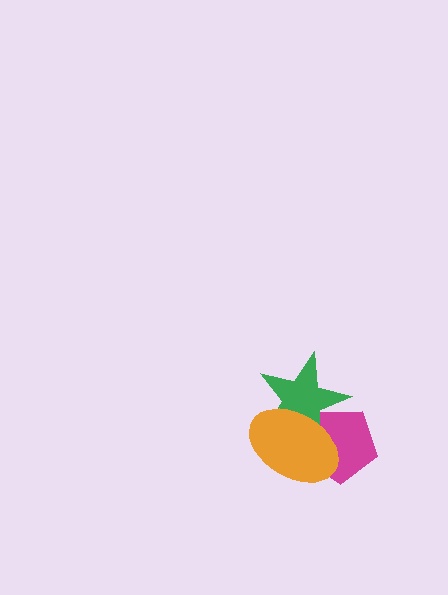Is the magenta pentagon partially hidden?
Yes, it is partially covered by another shape.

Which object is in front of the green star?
The orange ellipse is in front of the green star.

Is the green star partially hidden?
Yes, it is partially covered by another shape.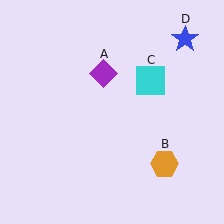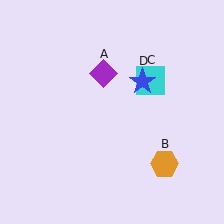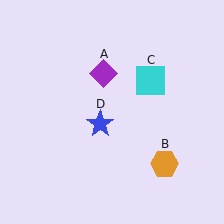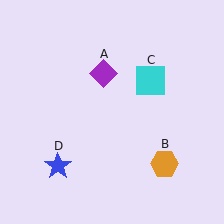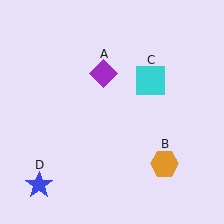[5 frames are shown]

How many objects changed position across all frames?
1 object changed position: blue star (object D).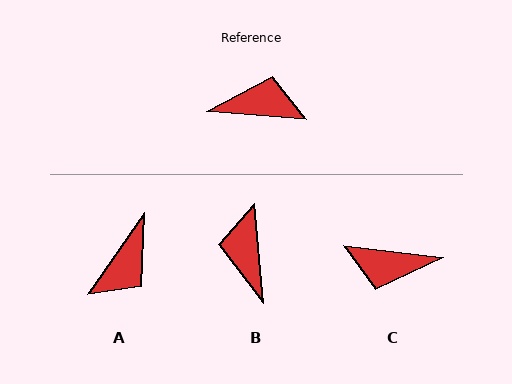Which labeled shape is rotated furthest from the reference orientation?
C, about 178 degrees away.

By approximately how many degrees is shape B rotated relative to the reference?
Approximately 99 degrees counter-clockwise.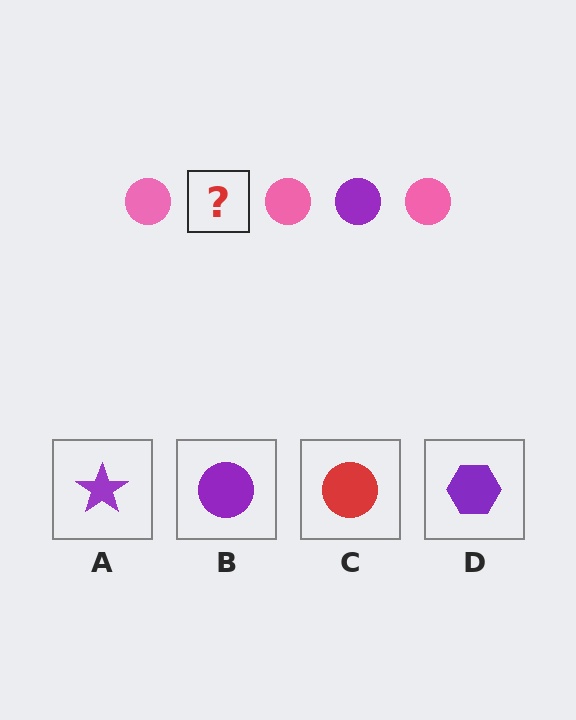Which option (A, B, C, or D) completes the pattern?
B.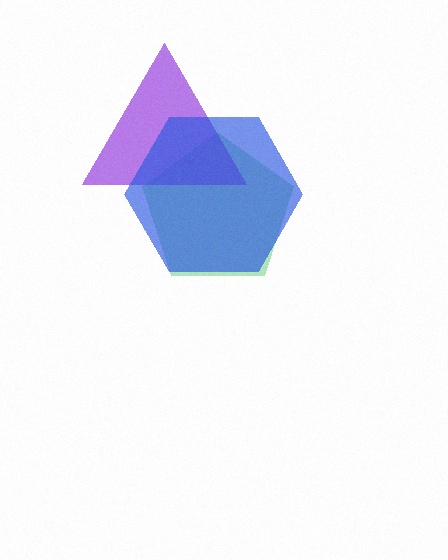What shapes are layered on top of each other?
The layered shapes are: a green pentagon, a purple triangle, a blue hexagon.